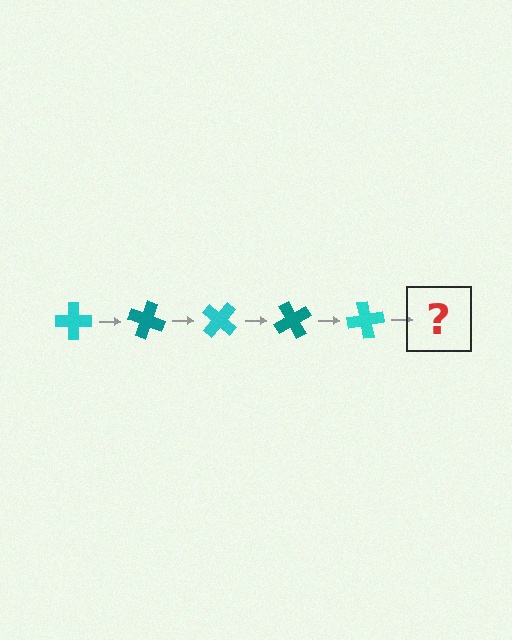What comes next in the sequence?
The next element should be a teal cross, rotated 100 degrees from the start.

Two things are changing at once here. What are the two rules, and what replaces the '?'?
The two rules are that it rotates 20 degrees each step and the color cycles through cyan and teal. The '?' should be a teal cross, rotated 100 degrees from the start.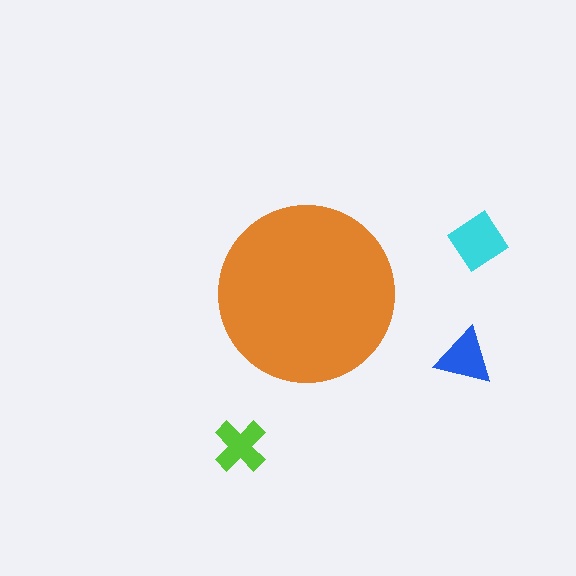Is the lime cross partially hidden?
No, the lime cross is fully visible.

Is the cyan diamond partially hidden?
No, the cyan diamond is fully visible.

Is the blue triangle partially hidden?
No, the blue triangle is fully visible.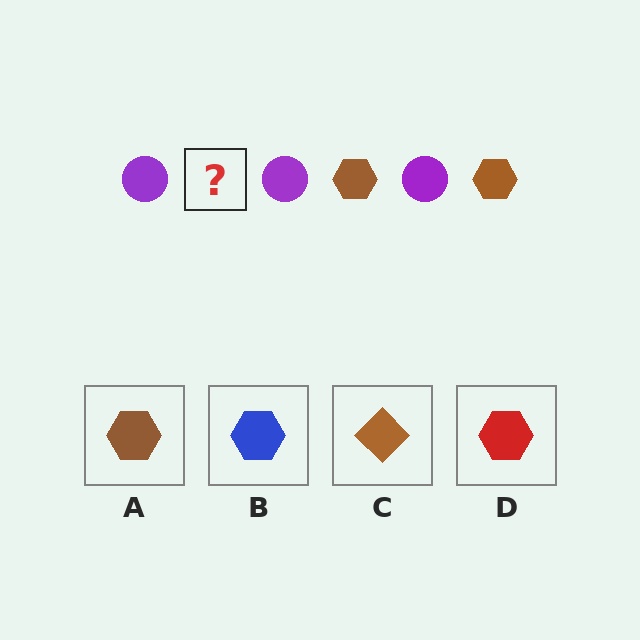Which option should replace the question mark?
Option A.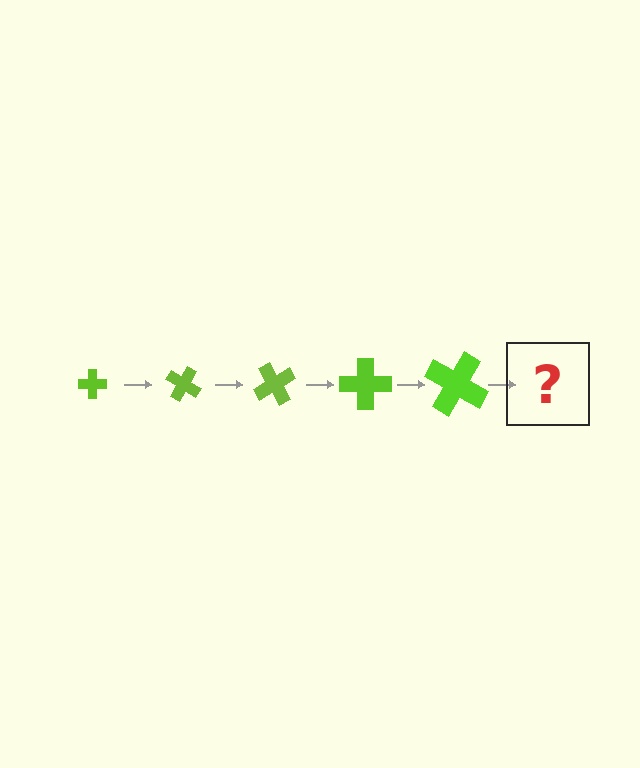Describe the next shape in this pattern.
It should be a cross, larger than the previous one and rotated 150 degrees from the start.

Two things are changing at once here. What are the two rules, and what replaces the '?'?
The two rules are that the cross grows larger each step and it rotates 30 degrees each step. The '?' should be a cross, larger than the previous one and rotated 150 degrees from the start.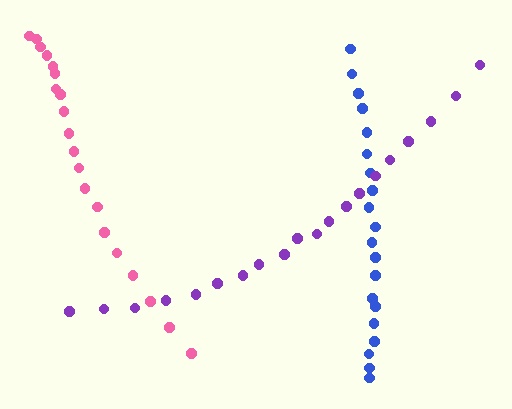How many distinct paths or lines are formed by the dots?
There are 3 distinct paths.